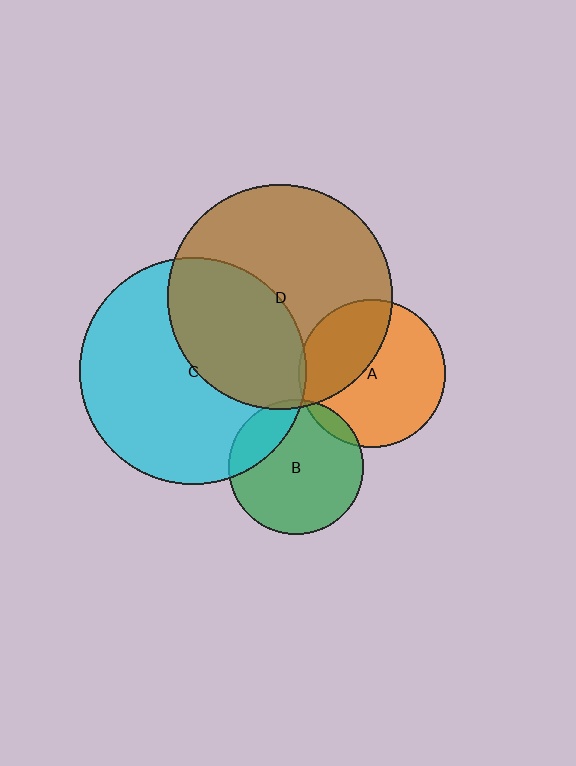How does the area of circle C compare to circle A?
Approximately 2.4 times.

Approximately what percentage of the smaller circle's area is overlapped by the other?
Approximately 5%.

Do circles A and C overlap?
Yes.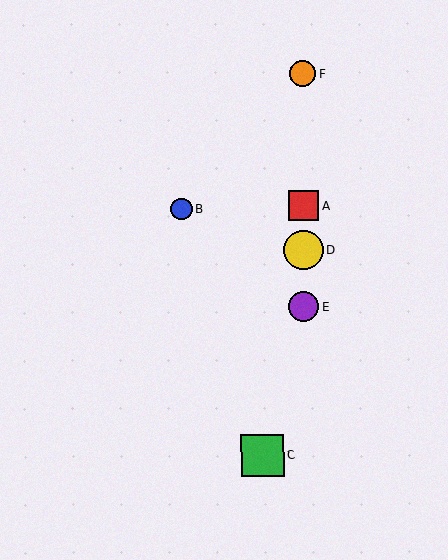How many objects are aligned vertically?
4 objects (A, D, E, F) are aligned vertically.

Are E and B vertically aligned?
No, E is at x≈304 and B is at x≈181.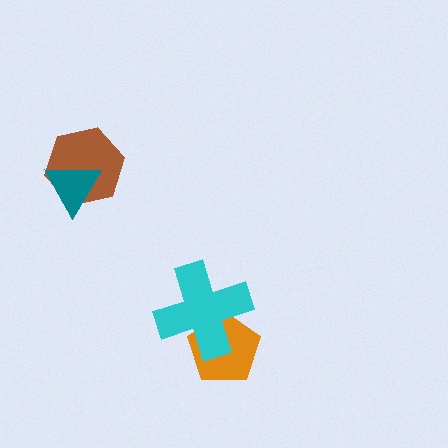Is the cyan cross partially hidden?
No, no other shape covers it.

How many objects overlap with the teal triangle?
1 object overlaps with the teal triangle.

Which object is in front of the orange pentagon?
The cyan cross is in front of the orange pentagon.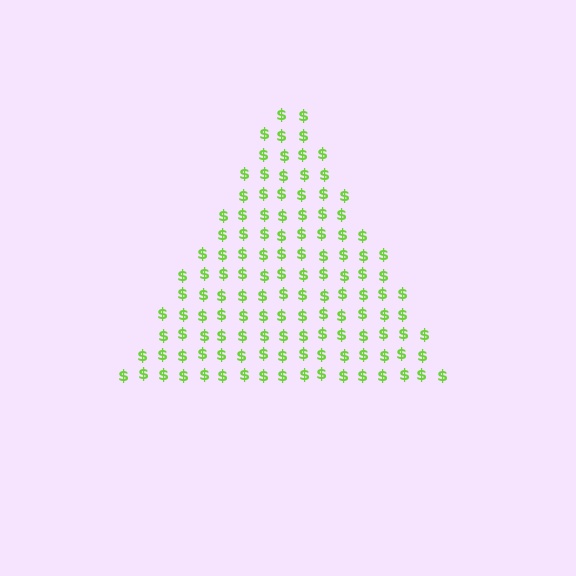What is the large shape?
The large shape is a triangle.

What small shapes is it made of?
It is made of small dollar signs.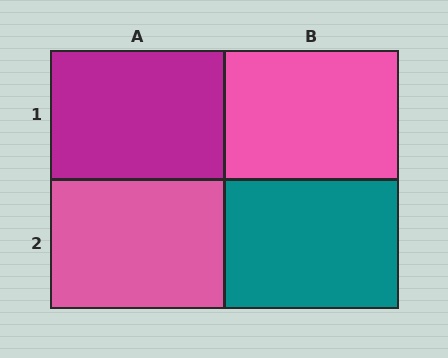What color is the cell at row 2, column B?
Teal.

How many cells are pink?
2 cells are pink.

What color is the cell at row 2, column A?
Pink.